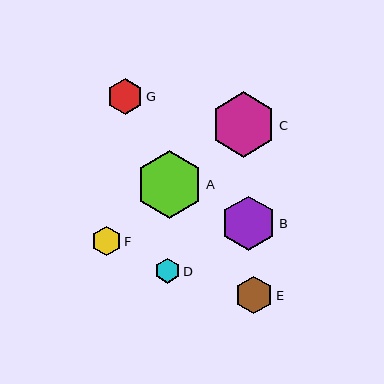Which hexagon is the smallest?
Hexagon D is the smallest with a size of approximately 25 pixels.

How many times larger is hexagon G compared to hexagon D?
Hexagon G is approximately 1.4 times the size of hexagon D.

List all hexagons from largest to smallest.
From largest to smallest: A, C, B, E, G, F, D.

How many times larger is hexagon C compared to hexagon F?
Hexagon C is approximately 2.2 times the size of hexagon F.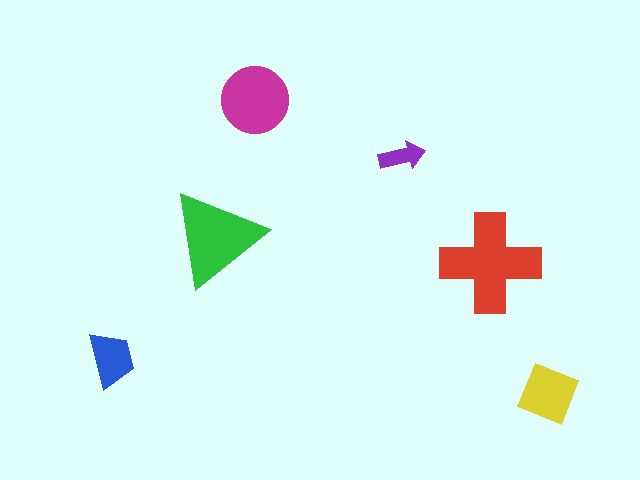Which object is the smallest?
The purple arrow.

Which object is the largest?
The red cross.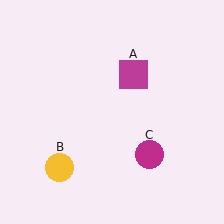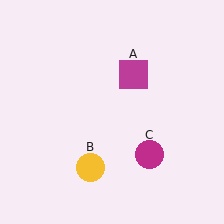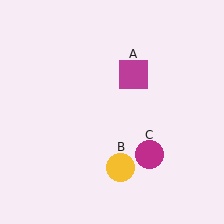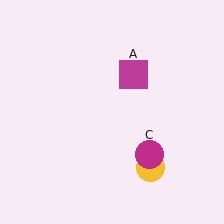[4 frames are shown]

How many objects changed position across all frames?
1 object changed position: yellow circle (object B).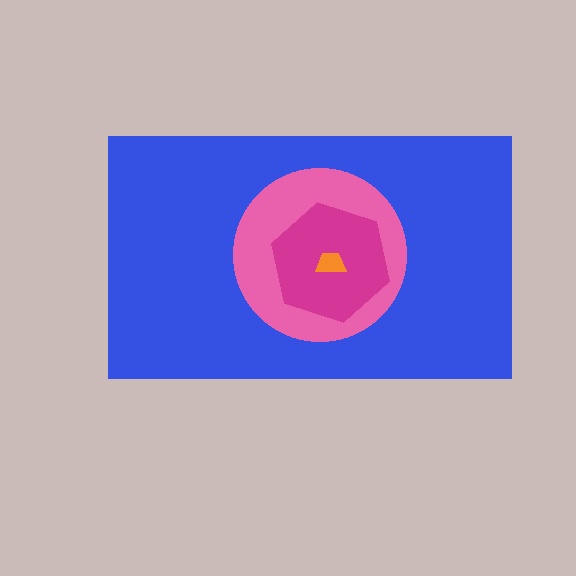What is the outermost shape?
The blue rectangle.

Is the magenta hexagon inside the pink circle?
Yes.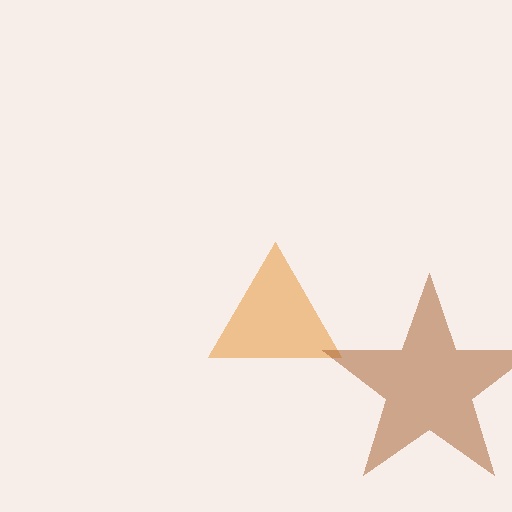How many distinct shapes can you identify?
There are 2 distinct shapes: an orange triangle, a brown star.